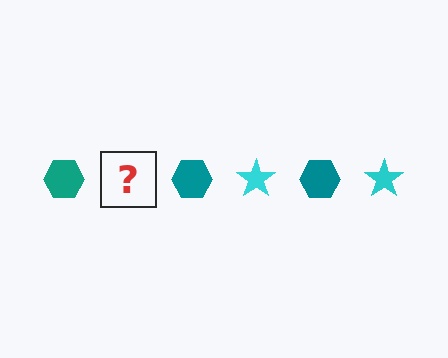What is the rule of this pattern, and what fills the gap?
The rule is that the pattern alternates between teal hexagon and cyan star. The gap should be filled with a cyan star.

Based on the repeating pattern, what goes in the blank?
The blank should be a cyan star.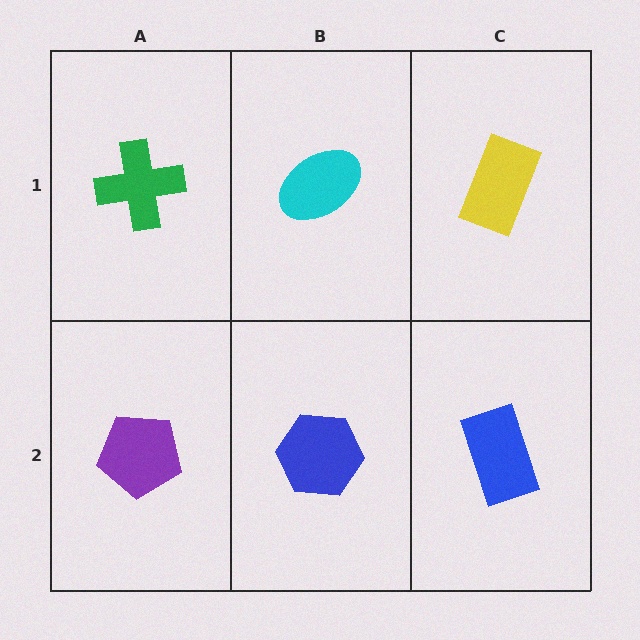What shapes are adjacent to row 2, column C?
A yellow rectangle (row 1, column C), a blue hexagon (row 2, column B).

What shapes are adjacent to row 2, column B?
A cyan ellipse (row 1, column B), a purple pentagon (row 2, column A), a blue rectangle (row 2, column C).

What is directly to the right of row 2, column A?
A blue hexagon.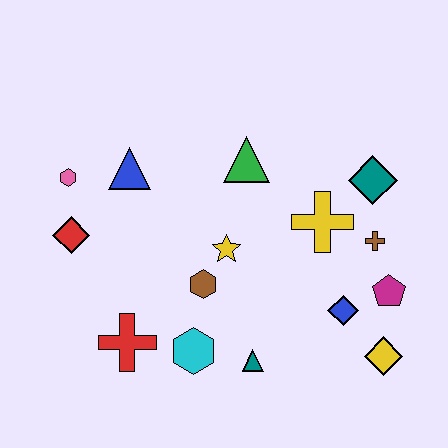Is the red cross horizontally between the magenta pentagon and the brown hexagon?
No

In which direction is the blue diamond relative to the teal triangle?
The blue diamond is to the right of the teal triangle.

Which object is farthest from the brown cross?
The pink hexagon is farthest from the brown cross.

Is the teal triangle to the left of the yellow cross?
Yes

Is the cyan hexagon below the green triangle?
Yes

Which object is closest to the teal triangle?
The cyan hexagon is closest to the teal triangle.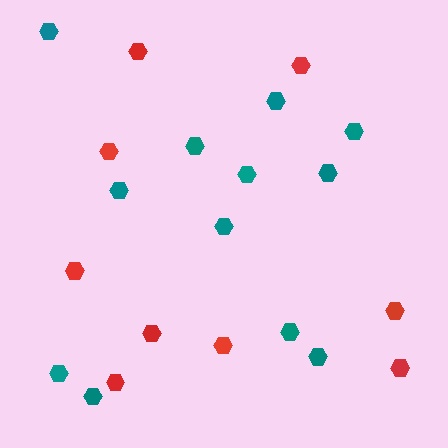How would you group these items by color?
There are 2 groups: one group of red hexagons (9) and one group of teal hexagons (12).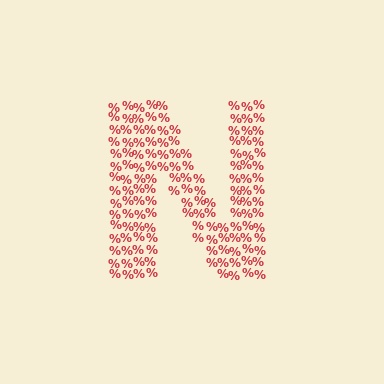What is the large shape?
The large shape is the letter N.